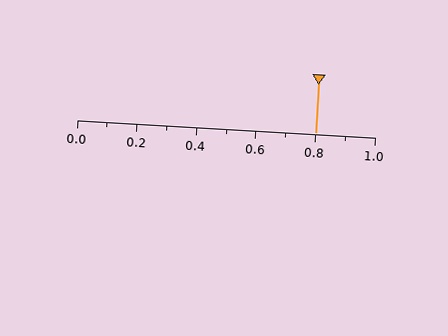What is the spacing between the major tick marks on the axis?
The major ticks are spaced 0.2 apart.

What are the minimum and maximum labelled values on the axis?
The axis runs from 0.0 to 1.0.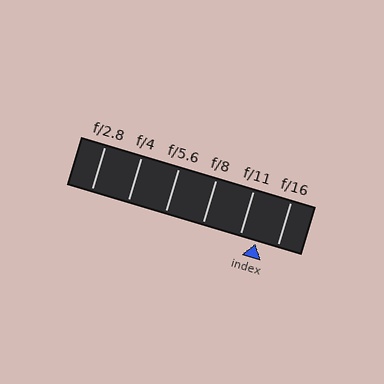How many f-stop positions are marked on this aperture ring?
There are 6 f-stop positions marked.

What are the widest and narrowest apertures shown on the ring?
The widest aperture shown is f/2.8 and the narrowest is f/16.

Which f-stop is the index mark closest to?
The index mark is closest to f/11.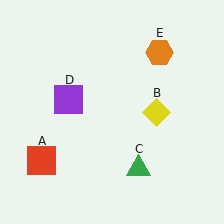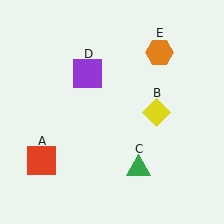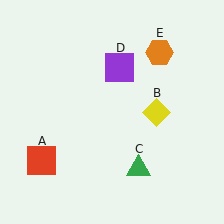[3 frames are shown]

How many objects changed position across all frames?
1 object changed position: purple square (object D).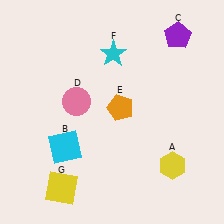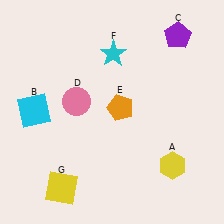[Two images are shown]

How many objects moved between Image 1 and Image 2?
1 object moved between the two images.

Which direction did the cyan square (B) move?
The cyan square (B) moved up.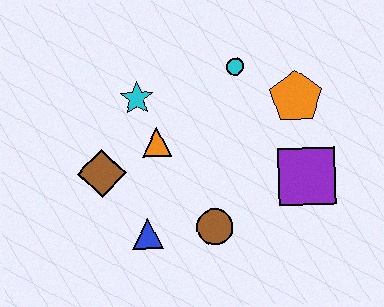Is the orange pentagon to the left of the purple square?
Yes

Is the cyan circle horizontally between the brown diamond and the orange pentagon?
Yes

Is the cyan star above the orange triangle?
Yes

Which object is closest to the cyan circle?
The orange pentagon is closest to the cyan circle.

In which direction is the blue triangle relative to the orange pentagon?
The blue triangle is to the left of the orange pentagon.